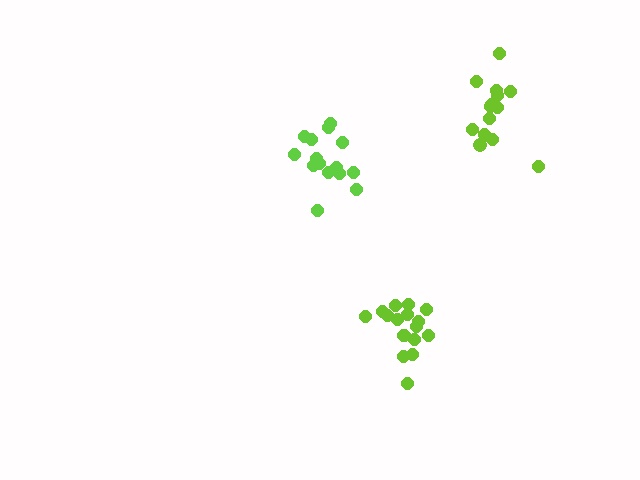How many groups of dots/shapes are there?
There are 3 groups.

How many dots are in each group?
Group 1: 16 dots, Group 2: 15 dots, Group 3: 16 dots (47 total).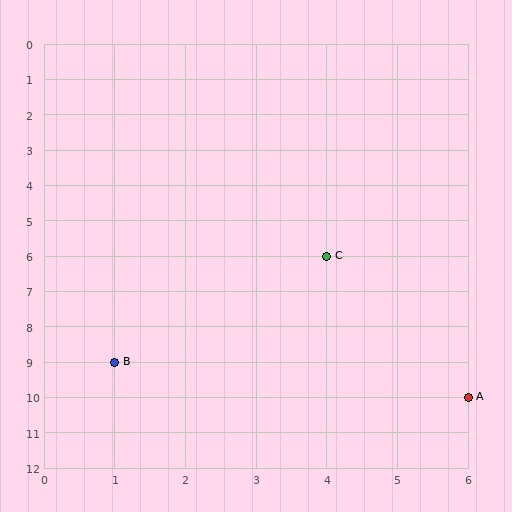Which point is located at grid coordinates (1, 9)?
Point B is at (1, 9).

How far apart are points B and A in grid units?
Points B and A are 5 columns and 1 row apart (about 5.1 grid units diagonally).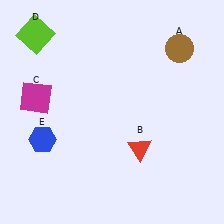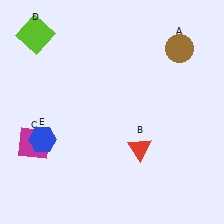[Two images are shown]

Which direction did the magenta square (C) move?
The magenta square (C) moved down.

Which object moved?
The magenta square (C) moved down.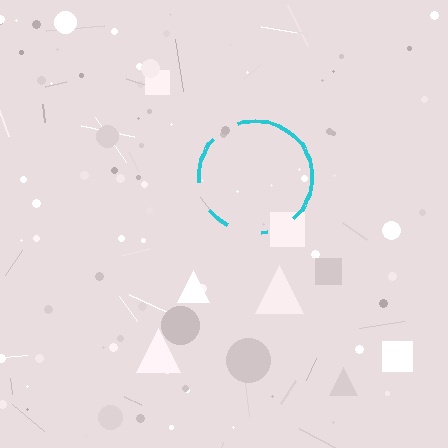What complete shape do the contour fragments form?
The contour fragments form a circle.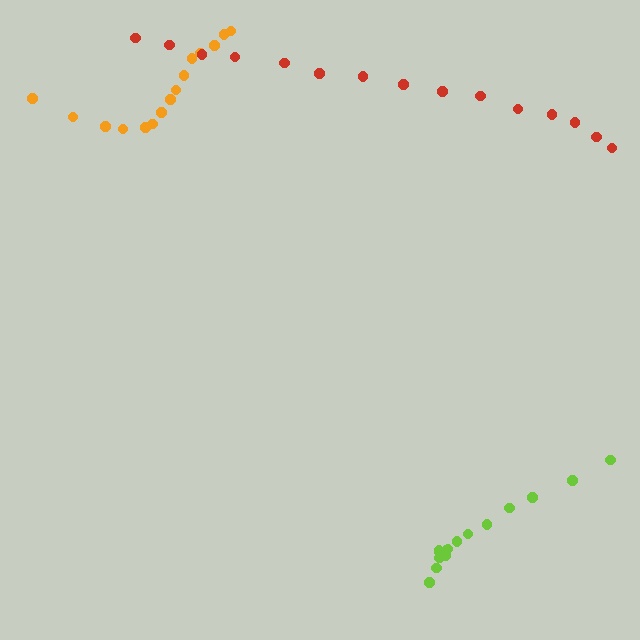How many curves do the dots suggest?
There are 3 distinct paths.